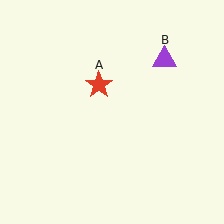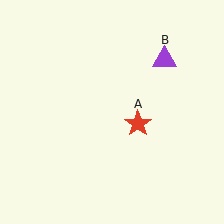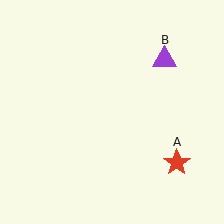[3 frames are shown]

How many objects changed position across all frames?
1 object changed position: red star (object A).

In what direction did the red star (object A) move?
The red star (object A) moved down and to the right.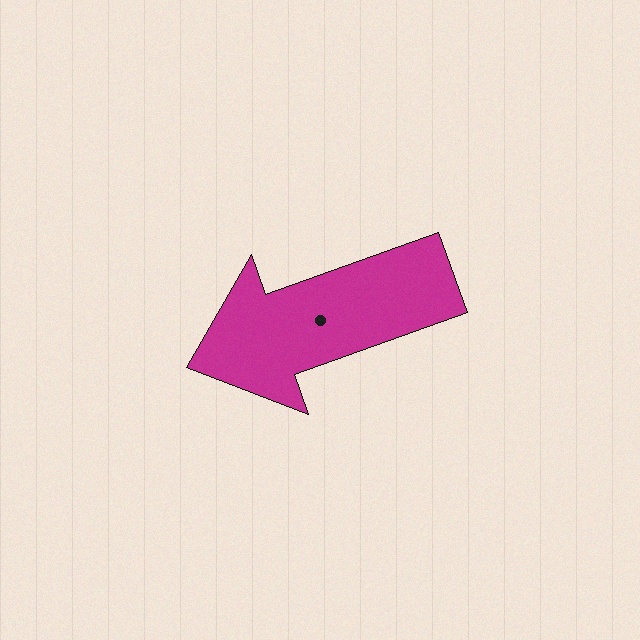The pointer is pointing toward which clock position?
Roughly 8 o'clock.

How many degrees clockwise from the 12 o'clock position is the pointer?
Approximately 250 degrees.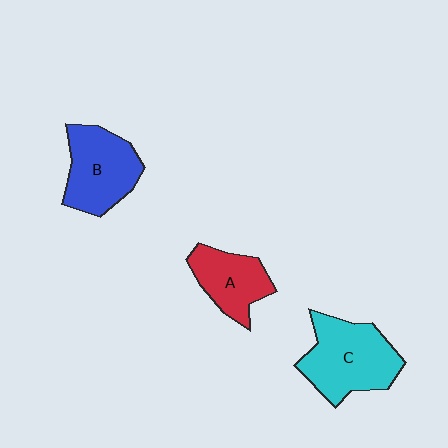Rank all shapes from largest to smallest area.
From largest to smallest: C (cyan), B (blue), A (red).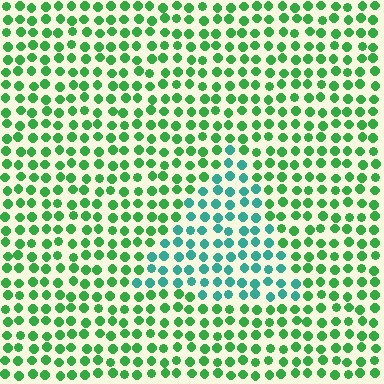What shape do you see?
I see a triangle.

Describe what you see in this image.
The image is filled with small green elements in a uniform arrangement. A triangle-shaped region is visible where the elements are tinted to a slightly different hue, forming a subtle color boundary.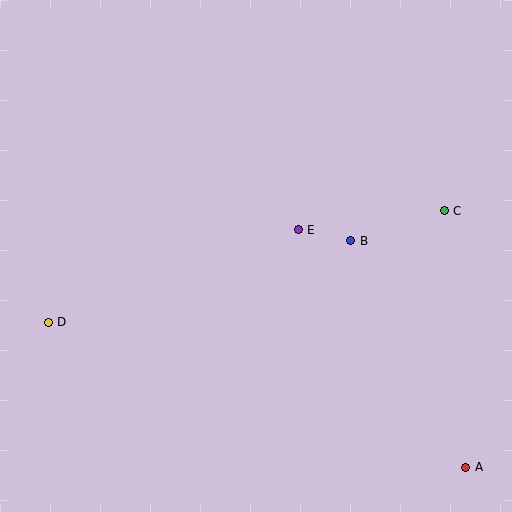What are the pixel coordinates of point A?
Point A is at (466, 467).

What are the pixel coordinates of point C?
Point C is at (444, 211).